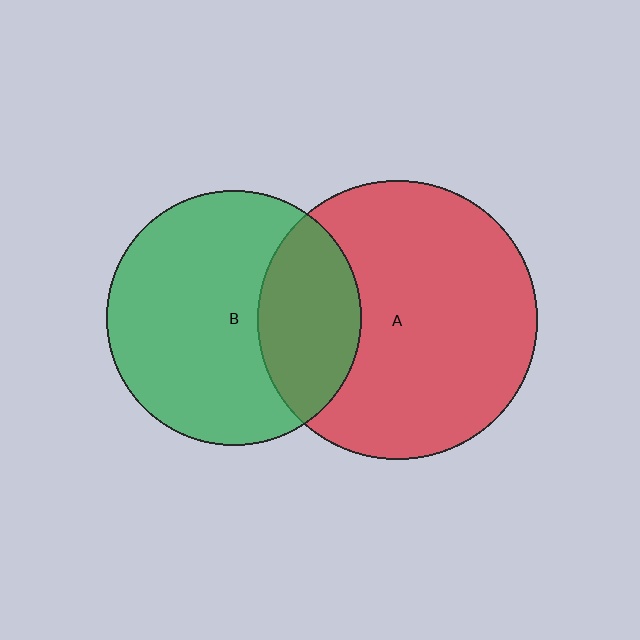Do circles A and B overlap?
Yes.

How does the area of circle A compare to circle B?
Approximately 1.2 times.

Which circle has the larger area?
Circle A (red).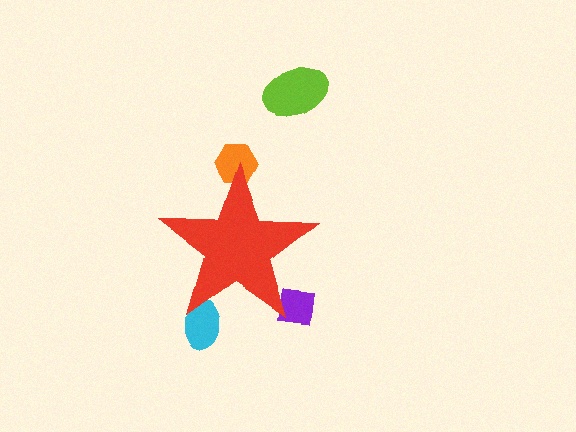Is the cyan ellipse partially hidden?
Yes, the cyan ellipse is partially hidden behind the red star.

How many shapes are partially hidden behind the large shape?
3 shapes are partially hidden.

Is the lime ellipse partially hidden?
No, the lime ellipse is fully visible.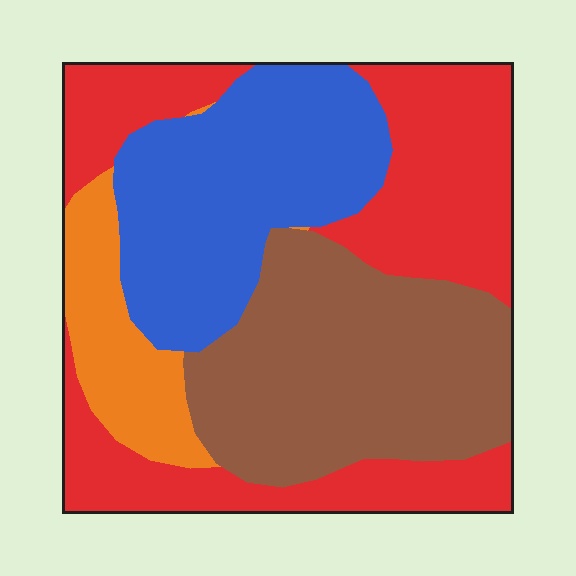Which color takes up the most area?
Red, at roughly 35%.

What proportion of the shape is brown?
Brown takes up between a sixth and a third of the shape.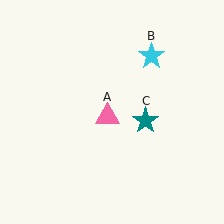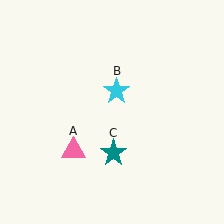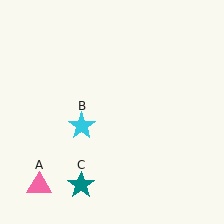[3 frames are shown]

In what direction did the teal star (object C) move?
The teal star (object C) moved down and to the left.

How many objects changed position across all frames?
3 objects changed position: pink triangle (object A), cyan star (object B), teal star (object C).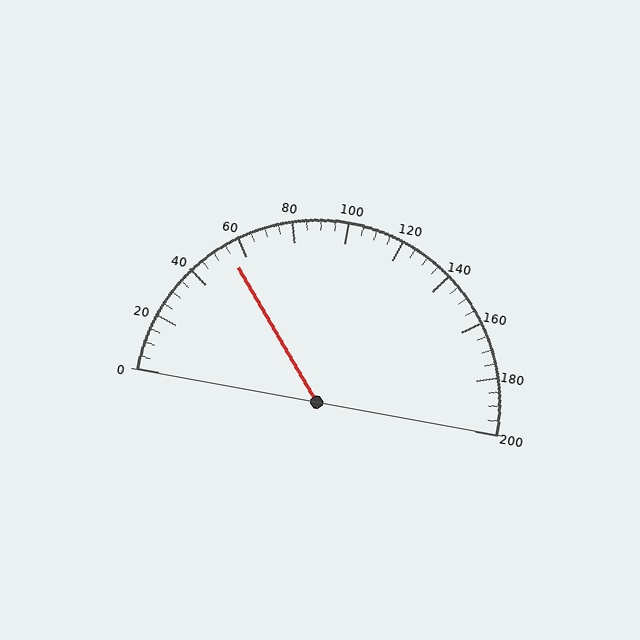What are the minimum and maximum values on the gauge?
The gauge ranges from 0 to 200.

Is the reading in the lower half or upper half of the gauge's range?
The reading is in the lower half of the range (0 to 200).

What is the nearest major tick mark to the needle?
The nearest major tick mark is 60.